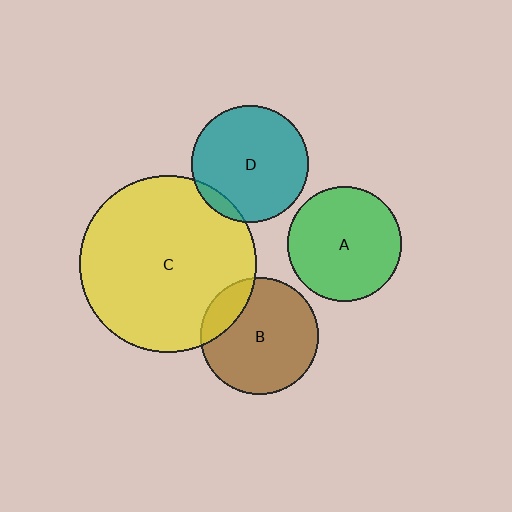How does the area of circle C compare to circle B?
Approximately 2.3 times.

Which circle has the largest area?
Circle C (yellow).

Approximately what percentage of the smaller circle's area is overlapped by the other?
Approximately 15%.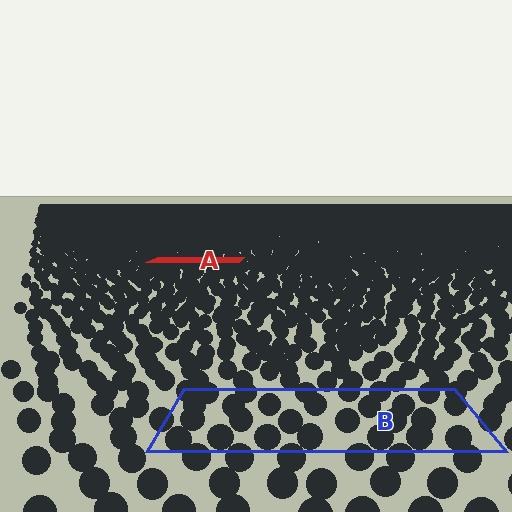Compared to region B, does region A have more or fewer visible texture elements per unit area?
Region A has more texture elements per unit area — they are packed more densely because it is farther away.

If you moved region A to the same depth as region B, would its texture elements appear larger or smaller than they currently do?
They would appear larger. At a closer depth, the same texture elements are projected at a bigger on-screen size.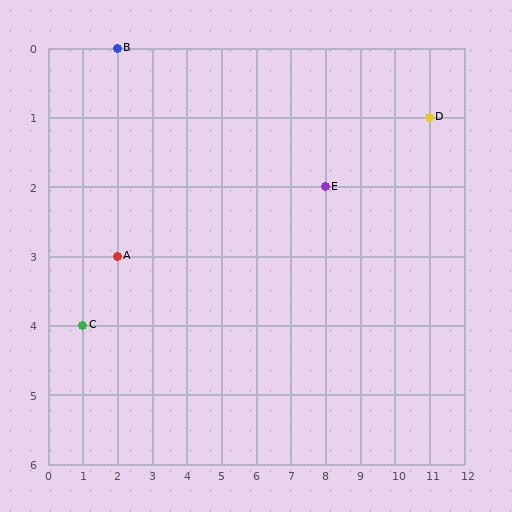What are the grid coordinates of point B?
Point B is at grid coordinates (2, 0).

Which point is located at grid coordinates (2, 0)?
Point B is at (2, 0).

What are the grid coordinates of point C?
Point C is at grid coordinates (1, 4).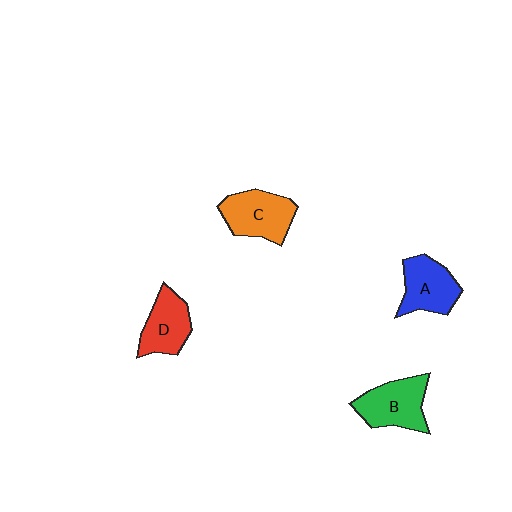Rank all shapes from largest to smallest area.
From largest to smallest: B (green), C (orange), A (blue), D (red).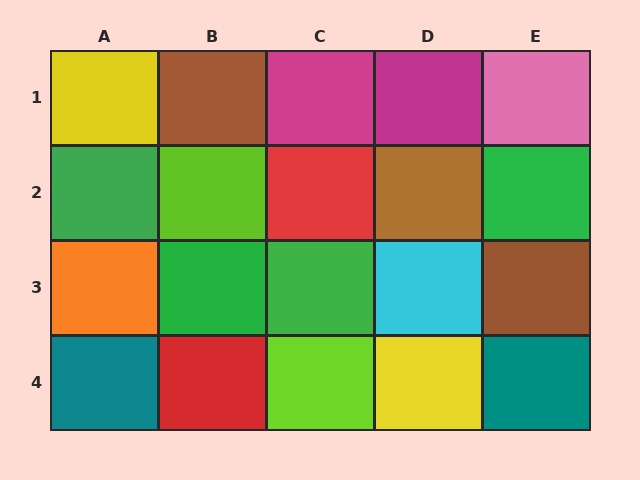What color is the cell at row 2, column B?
Lime.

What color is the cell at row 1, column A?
Yellow.